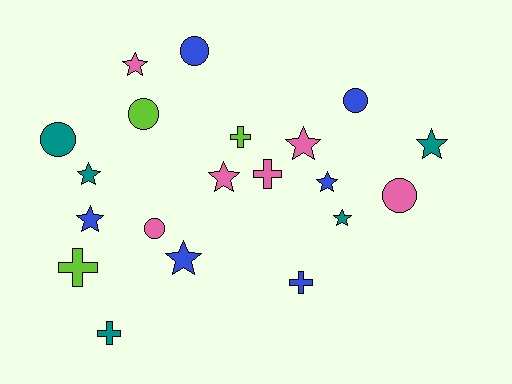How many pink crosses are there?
There is 1 pink cross.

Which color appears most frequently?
Blue, with 6 objects.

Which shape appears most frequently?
Star, with 9 objects.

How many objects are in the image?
There are 20 objects.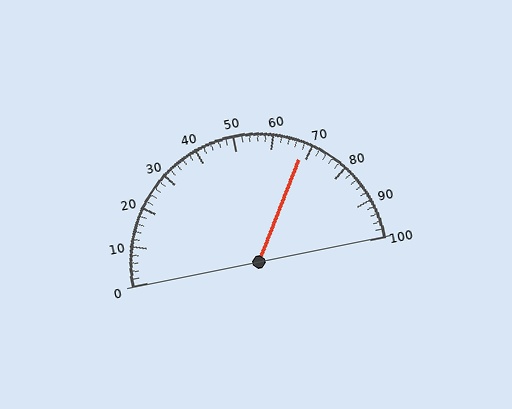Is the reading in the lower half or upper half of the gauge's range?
The reading is in the upper half of the range (0 to 100).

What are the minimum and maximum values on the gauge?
The gauge ranges from 0 to 100.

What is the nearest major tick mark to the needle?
The nearest major tick mark is 70.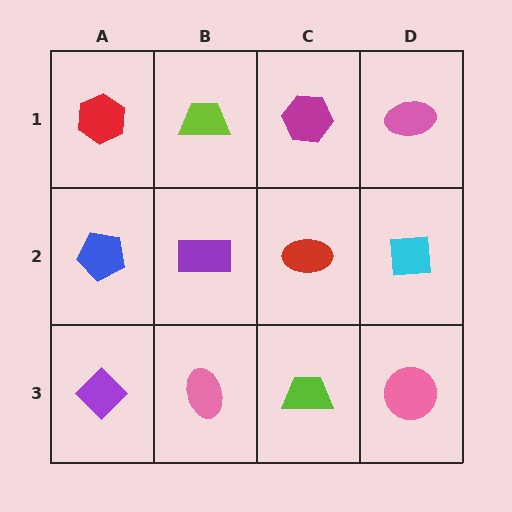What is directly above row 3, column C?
A red ellipse.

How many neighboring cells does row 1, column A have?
2.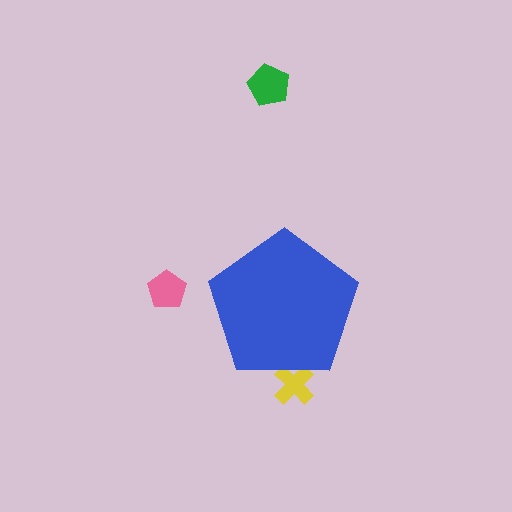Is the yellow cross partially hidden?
Yes, the yellow cross is partially hidden behind the blue pentagon.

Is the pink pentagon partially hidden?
No, the pink pentagon is fully visible.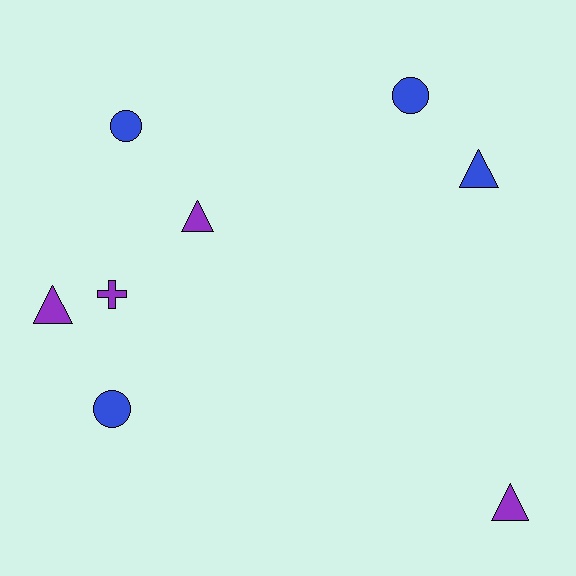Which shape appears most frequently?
Triangle, with 4 objects.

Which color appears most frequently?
Blue, with 4 objects.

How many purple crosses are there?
There is 1 purple cross.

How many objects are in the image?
There are 8 objects.